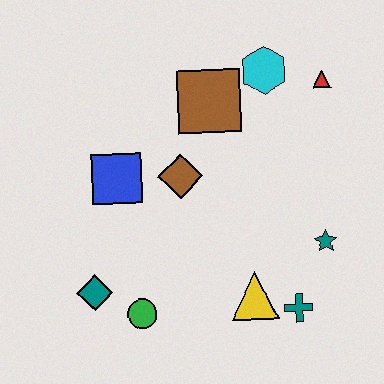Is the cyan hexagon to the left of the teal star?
Yes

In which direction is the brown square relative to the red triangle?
The brown square is to the left of the red triangle.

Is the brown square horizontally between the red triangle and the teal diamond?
Yes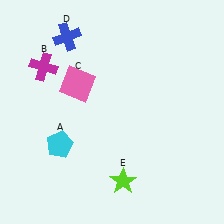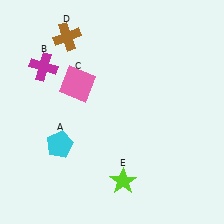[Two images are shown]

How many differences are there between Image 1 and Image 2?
There is 1 difference between the two images.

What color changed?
The cross (D) changed from blue in Image 1 to brown in Image 2.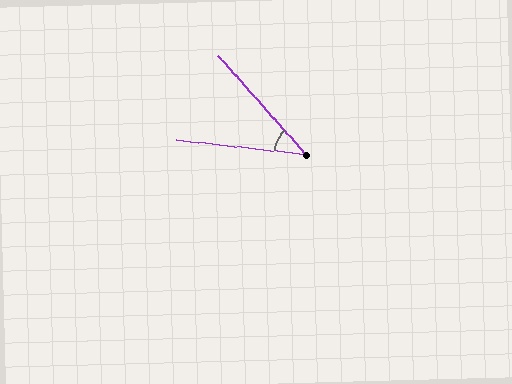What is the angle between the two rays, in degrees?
Approximately 42 degrees.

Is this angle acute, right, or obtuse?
It is acute.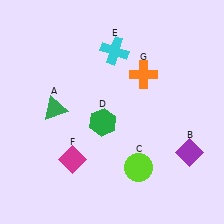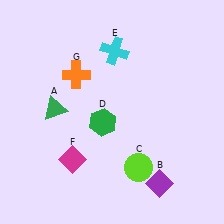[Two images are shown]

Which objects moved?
The objects that moved are: the purple diamond (B), the orange cross (G).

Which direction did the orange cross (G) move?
The orange cross (G) moved left.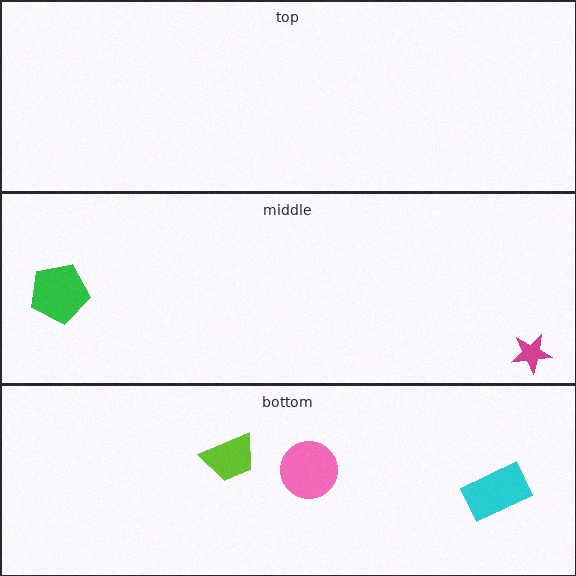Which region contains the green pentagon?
The middle region.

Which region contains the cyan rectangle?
The bottom region.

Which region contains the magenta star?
The middle region.